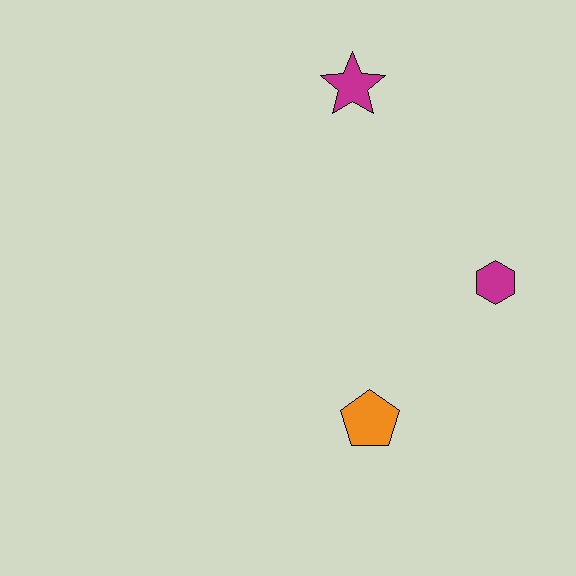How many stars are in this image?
There is 1 star.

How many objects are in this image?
There are 3 objects.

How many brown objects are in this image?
There are no brown objects.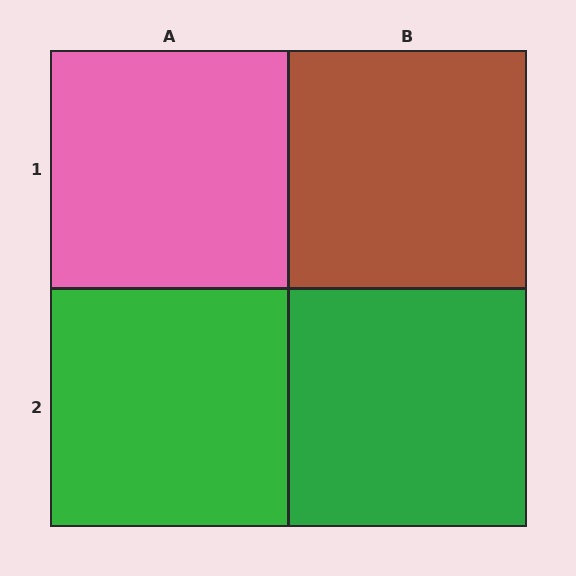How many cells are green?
2 cells are green.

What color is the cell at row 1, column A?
Pink.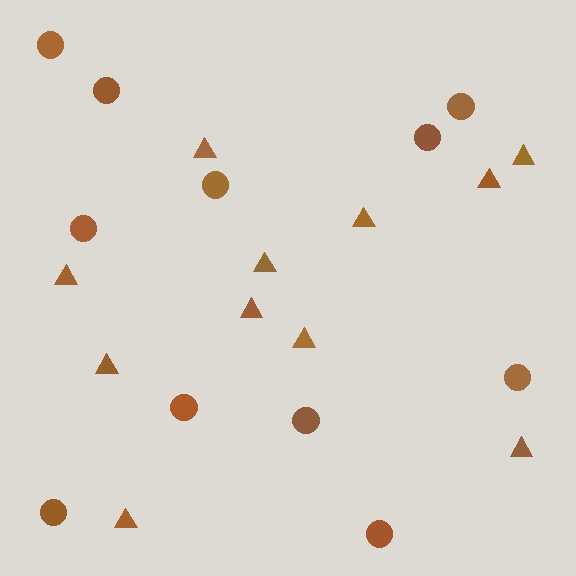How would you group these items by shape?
There are 2 groups: one group of triangles (11) and one group of circles (11).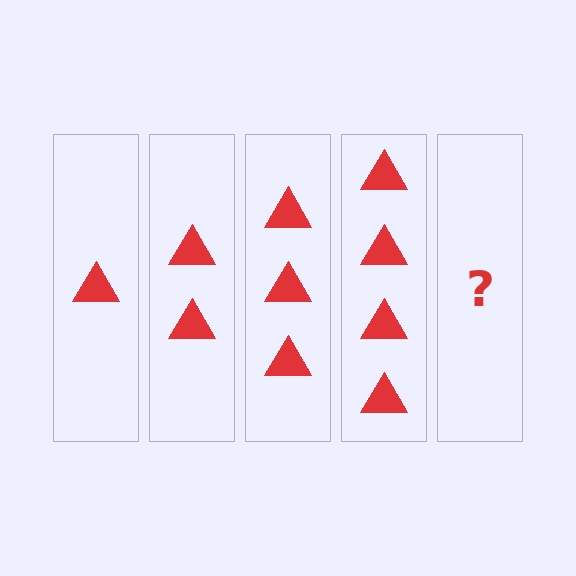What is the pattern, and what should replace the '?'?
The pattern is that each step adds one more triangle. The '?' should be 5 triangles.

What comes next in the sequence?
The next element should be 5 triangles.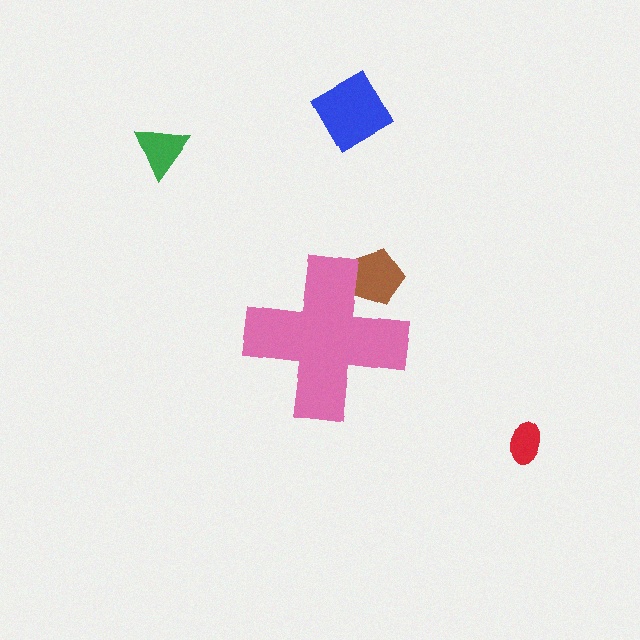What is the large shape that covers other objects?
A pink cross.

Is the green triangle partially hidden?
No, the green triangle is fully visible.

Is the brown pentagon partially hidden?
Yes, the brown pentagon is partially hidden behind the pink cross.